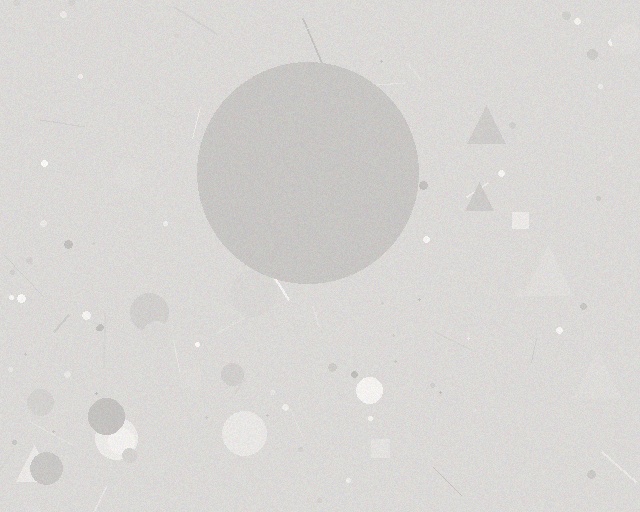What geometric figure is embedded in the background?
A circle is embedded in the background.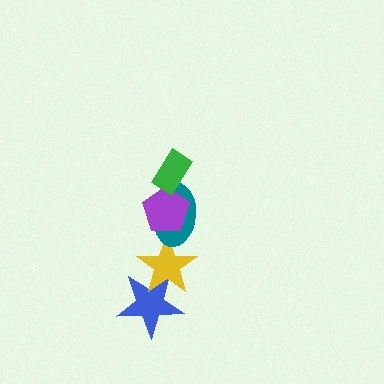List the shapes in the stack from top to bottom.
From top to bottom: the green rectangle, the purple pentagon, the teal ellipse, the yellow star, the blue star.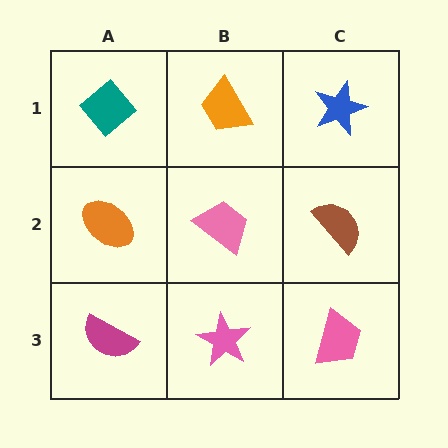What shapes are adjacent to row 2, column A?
A teal diamond (row 1, column A), a magenta semicircle (row 3, column A), a pink trapezoid (row 2, column B).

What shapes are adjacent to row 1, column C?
A brown semicircle (row 2, column C), an orange trapezoid (row 1, column B).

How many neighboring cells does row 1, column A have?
2.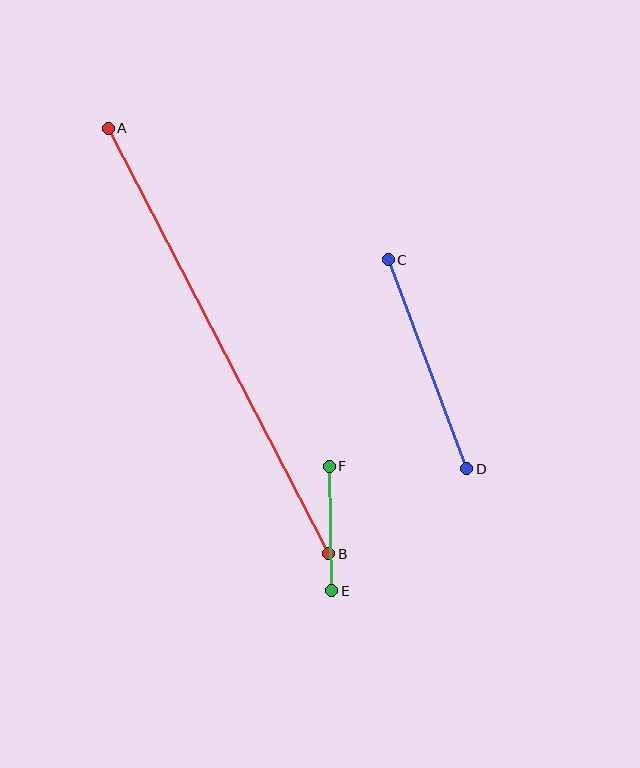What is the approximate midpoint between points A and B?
The midpoint is at approximately (218, 341) pixels.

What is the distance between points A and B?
The distance is approximately 479 pixels.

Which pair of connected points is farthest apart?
Points A and B are farthest apart.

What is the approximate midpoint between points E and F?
The midpoint is at approximately (330, 529) pixels.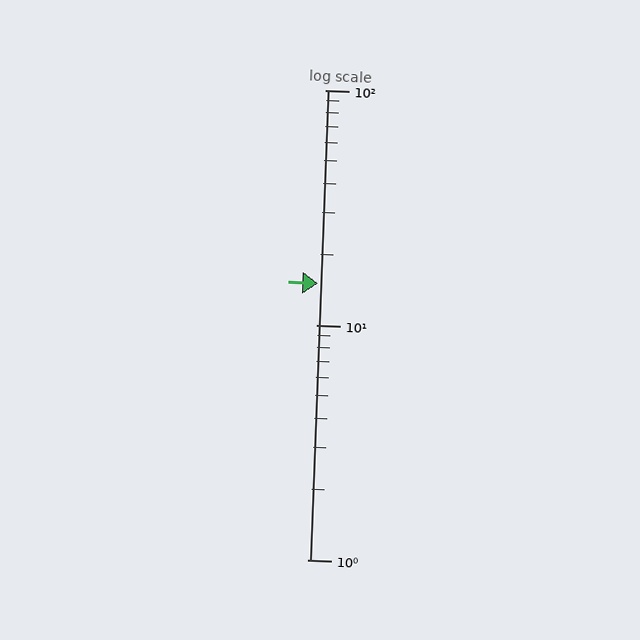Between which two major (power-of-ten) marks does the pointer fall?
The pointer is between 10 and 100.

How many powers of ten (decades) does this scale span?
The scale spans 2 decades, from 1 to 100.